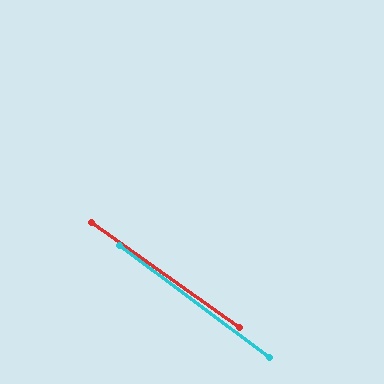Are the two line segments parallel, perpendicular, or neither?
Parallel — their directions differ by only 1.3°.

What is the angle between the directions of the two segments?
Approximately 1 degree.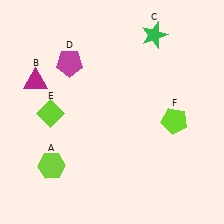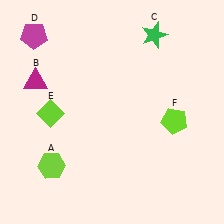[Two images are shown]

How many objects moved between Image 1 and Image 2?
1 object moved between the two images.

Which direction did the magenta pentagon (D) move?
The magenta pentagon (D) moved left.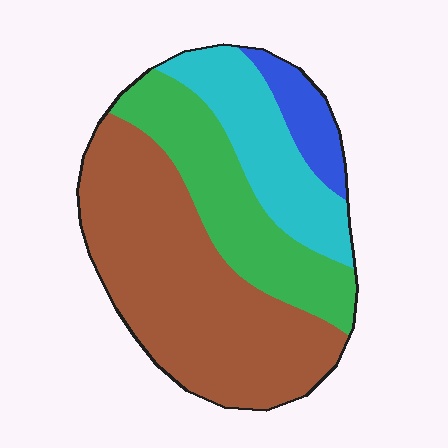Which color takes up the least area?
Blue, at roughly 10%.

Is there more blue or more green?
Green.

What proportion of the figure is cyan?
Cyan covers about 20% of the figure.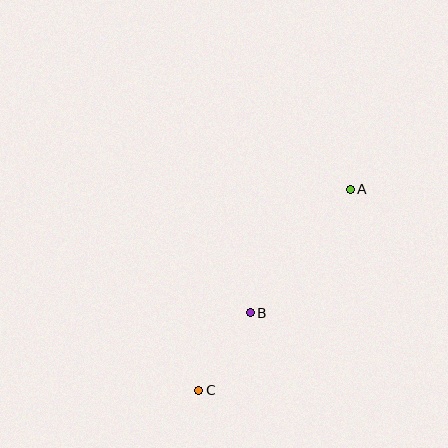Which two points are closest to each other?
Points B and C are closest to each other.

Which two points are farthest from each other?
Points A and C are farthest from each other.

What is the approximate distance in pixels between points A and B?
The distance between A and B is approximately 159 pixels.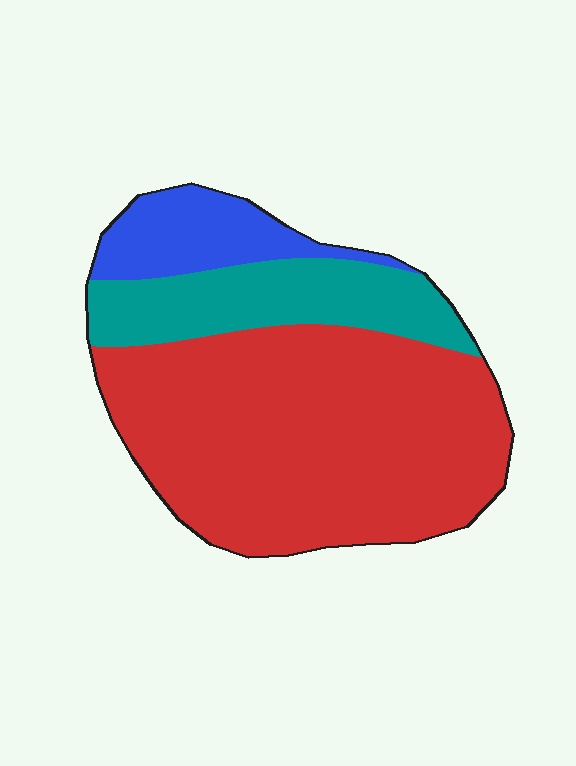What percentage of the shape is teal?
Teal covers around 20% of the shape.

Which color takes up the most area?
Red, at roughly 65%.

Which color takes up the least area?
Blue, at roughly 15%.